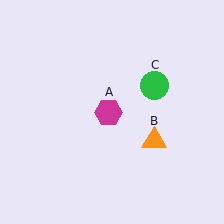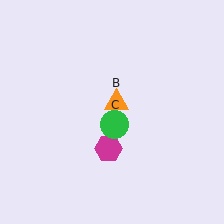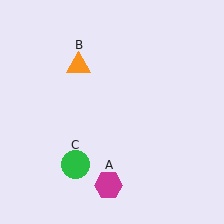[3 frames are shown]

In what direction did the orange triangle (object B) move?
The orange triangle (object B) moved up and to the left.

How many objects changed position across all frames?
3 objects changed position: magenta hexagon (object A), orange triangle (object B), green circle (object C).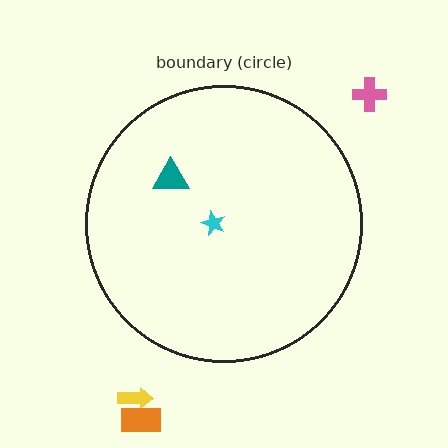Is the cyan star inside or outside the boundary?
Inside.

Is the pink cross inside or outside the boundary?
Outside.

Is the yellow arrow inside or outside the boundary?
Outside.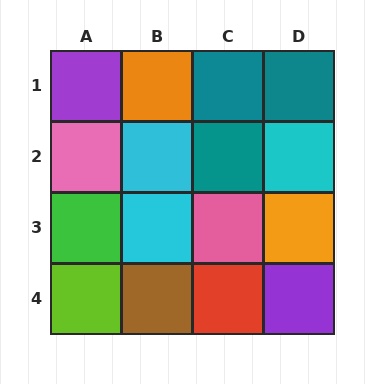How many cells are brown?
1 cell is brown.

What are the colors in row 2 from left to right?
Pink, cyan, teal, cyan.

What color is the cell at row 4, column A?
Lime.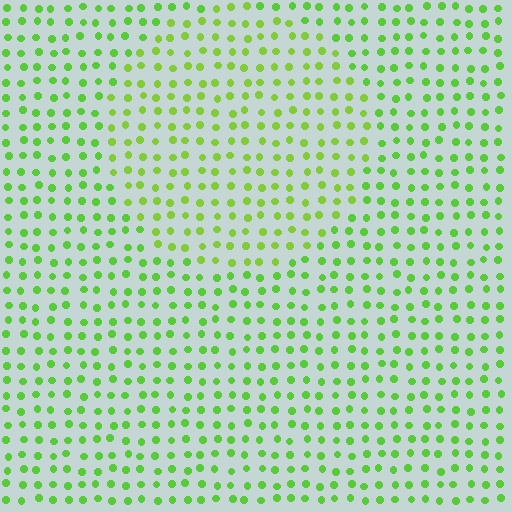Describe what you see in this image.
The image is filled with small lime elements in a uniform arrangement. A circle-shaped region is visible where the elements are tinted to a slightly different hue, forming a subtle color boundary.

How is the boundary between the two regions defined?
The boundary is defined purely by a slight shift in hue (about 17 degrees). Spacing, size, and orientation are identical on both sides.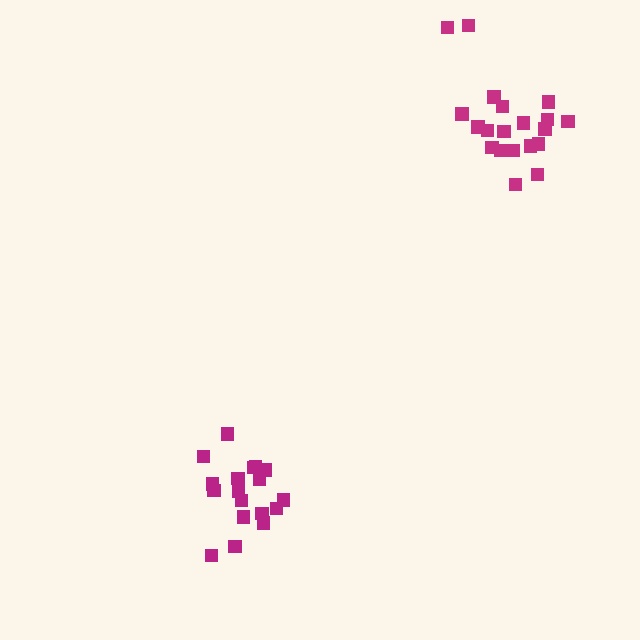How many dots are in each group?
Group 1: 18 dots, Group 2: 20 dots (38 total).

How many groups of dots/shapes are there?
There are 2 groups.